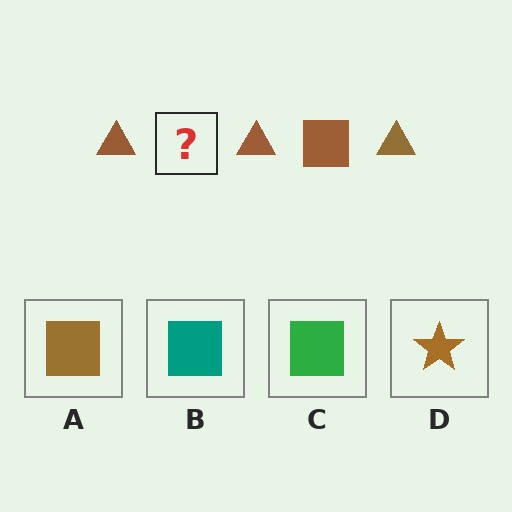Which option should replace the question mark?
Option A.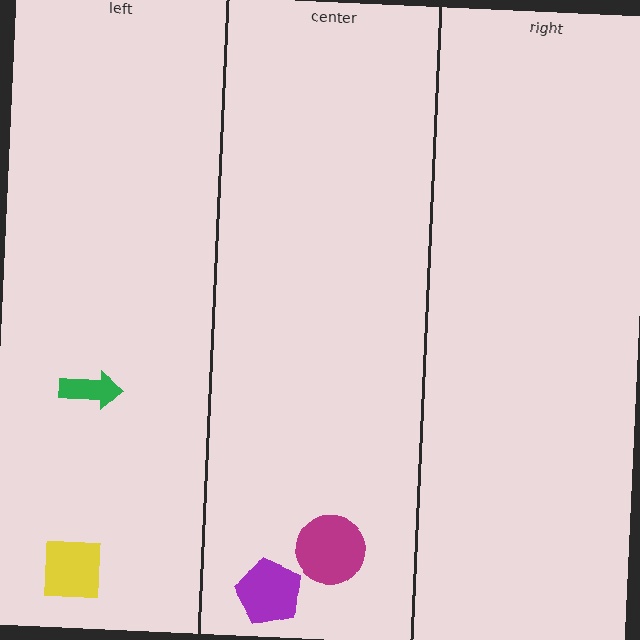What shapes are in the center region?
The magenta circle, the purple pentagon.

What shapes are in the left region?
The yellow square, the green arrow.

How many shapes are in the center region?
2.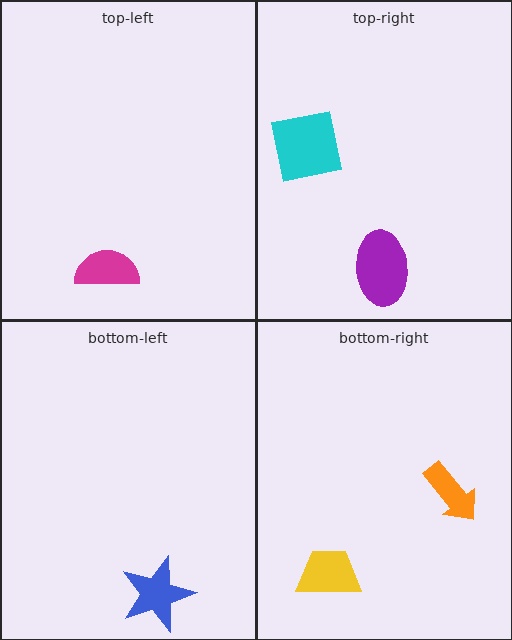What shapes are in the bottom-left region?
The blue star.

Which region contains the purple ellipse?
The top-right region.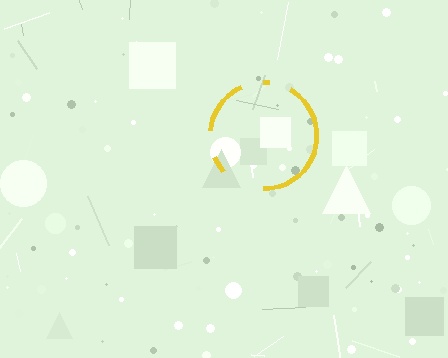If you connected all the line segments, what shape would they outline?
They would outline a circle.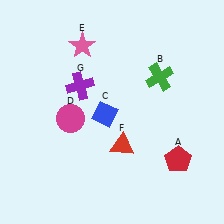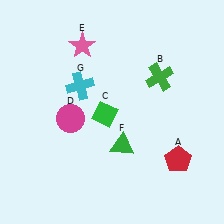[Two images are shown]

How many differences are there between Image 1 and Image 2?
There are 3 differences between the two images.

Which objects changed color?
C changed from blue to green. F changed from red to green. G changed from purple to cyan.